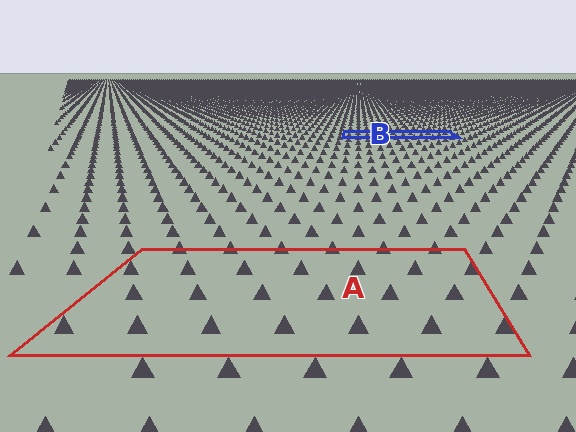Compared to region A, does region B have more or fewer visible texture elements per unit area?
Region B has more texture elements per unit area — they are packed more densely because it is farther away.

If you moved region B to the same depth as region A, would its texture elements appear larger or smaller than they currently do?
They would appear larger. At a closer depth, the same texture elements are projected at a bigger on-screen size.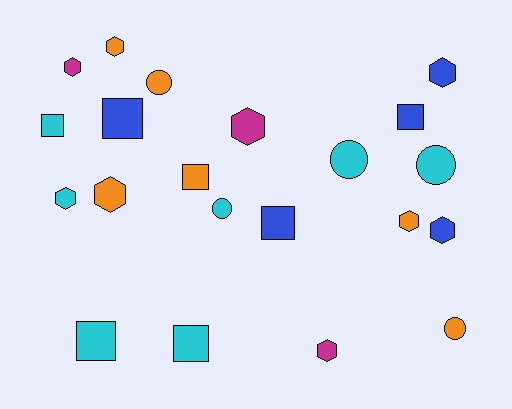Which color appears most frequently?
Cyan, with 7 objects.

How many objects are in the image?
There are 21 objects.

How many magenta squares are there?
There are no magenta squares.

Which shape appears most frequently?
Hexagon, with 9 objects.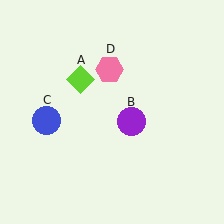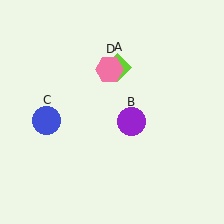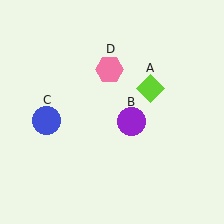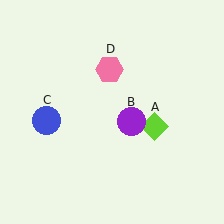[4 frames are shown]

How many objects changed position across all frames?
1 object changed position: lime diamond (object A).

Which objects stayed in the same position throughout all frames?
Purple circle (object B) and blue circle (object C) and pink hexagon (object D) remained stationary.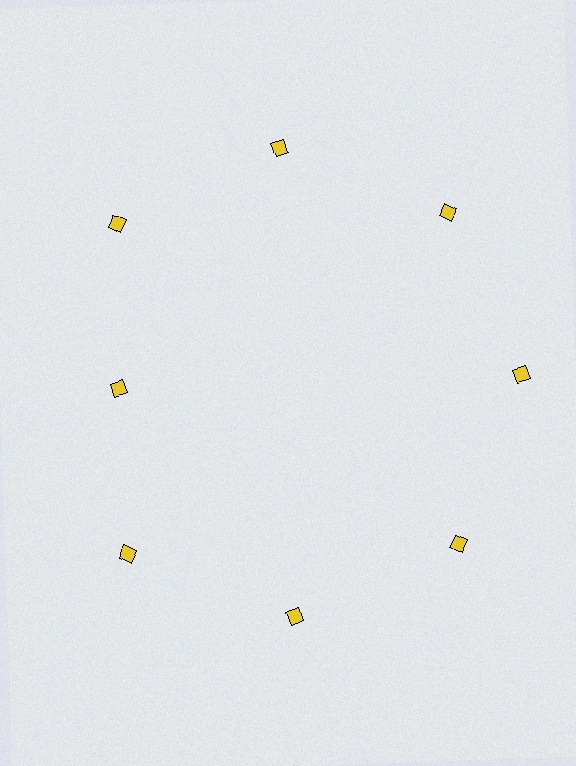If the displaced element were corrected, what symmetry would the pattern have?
It would have 8-fold rotational symmetry — the pattern would map onto itself every 45 degrees.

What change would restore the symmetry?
The symmetry would be restored by moving it outward, back onto the ring so that all 8 diamonds sit at equal angles and equal distance from the center.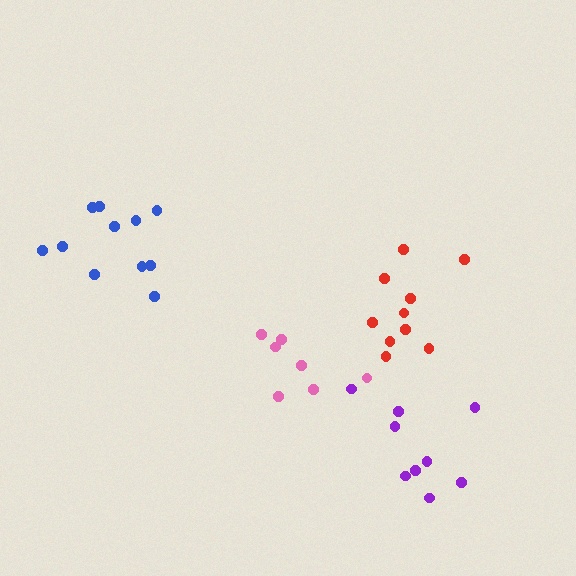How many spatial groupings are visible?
There are 4 spatial groupings.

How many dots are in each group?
Group 1: 10 dots, Group 2: 11 dots, Group 3: 9 dots, Group 4: 7 dots (37 total).